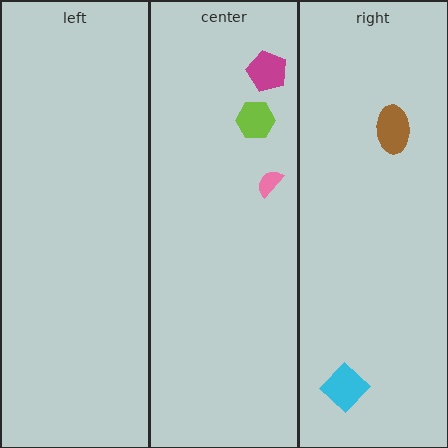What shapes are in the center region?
The lime hexagon, the magenta pentagon, the pink semicircle.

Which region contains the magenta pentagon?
The center region.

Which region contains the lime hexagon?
The center region.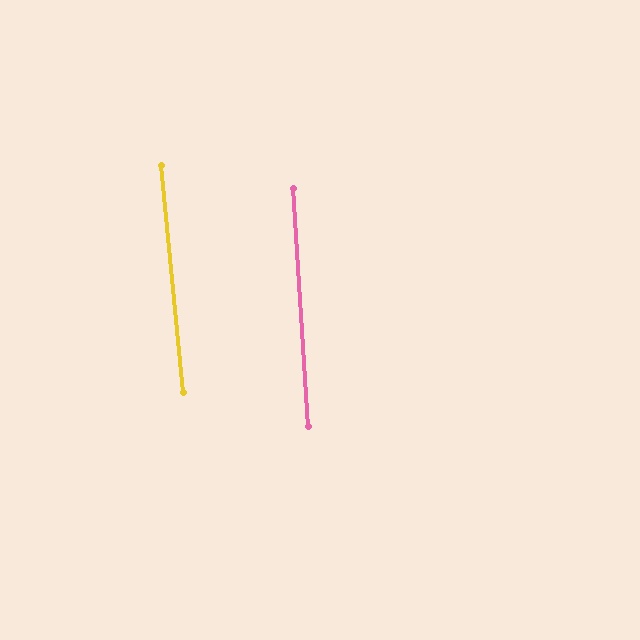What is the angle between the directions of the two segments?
Approximately 2 degrees.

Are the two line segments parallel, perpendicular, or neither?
Parallel — their directions differ by only 1.6°.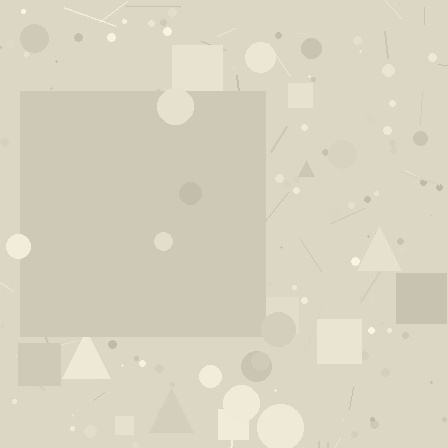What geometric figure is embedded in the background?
A square is embedded in the background.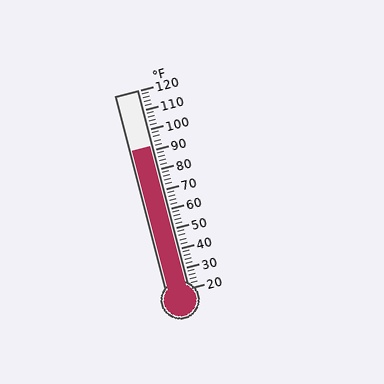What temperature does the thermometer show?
The thermometer shows approximately 92°F.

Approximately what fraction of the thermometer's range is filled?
The thermometer is filled to approximately 70% of its range.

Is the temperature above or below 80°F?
The temperature is above 80°F.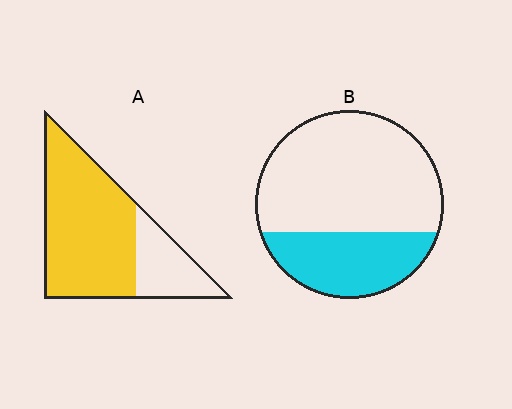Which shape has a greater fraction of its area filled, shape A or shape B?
Shape A.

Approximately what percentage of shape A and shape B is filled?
A is approximately 75% and B is approximately 30%.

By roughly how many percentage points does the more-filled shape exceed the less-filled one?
By roughly 40 percentage points (A over B).